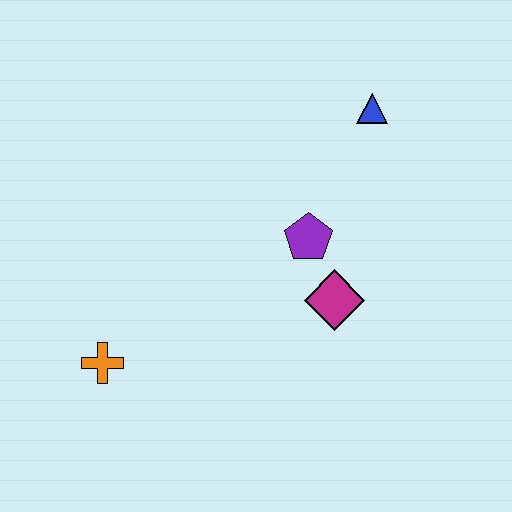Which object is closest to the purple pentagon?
The magenta diamond is closest to the purple pentagon.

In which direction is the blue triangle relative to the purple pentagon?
The blue triangle is above the purple pentagon.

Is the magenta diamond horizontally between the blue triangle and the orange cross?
Yes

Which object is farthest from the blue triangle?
The orange cross is farthest from the blue triangle.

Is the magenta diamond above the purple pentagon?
No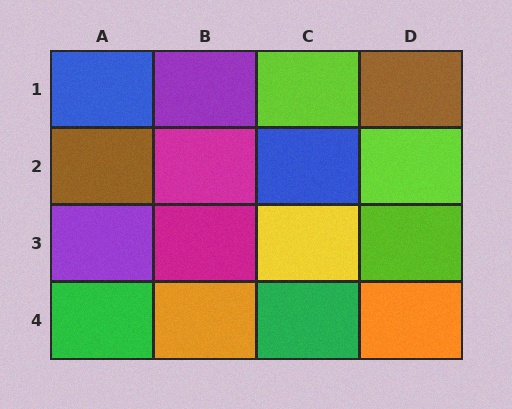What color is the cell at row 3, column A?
Purple.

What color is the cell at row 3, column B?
Magenta.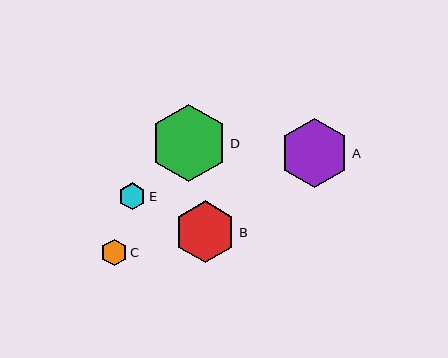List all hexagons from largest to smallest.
From largest to smallest: D, A, B, E, C.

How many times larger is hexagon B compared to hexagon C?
Hexagon B is approximately 2.3 times the size of hexagon C.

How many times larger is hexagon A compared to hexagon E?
Hexagon A is approximately 2.5 times the size of hexagon E.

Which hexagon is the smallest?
Hexagon C is the smallest with a size of approximately 27 pixels.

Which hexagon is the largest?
Hexagon D is the largest with a size of approximately 77 pixels.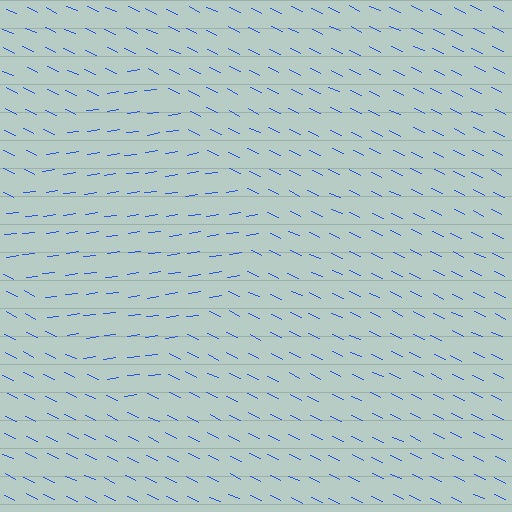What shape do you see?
I see a diamond.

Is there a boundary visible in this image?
Yes, there is a texture boundary formed by a change in line orientation.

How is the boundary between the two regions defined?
The boundary is defined purely by a change in line orientation (approximately 33 degrees difference). All lines are the same color and thickness.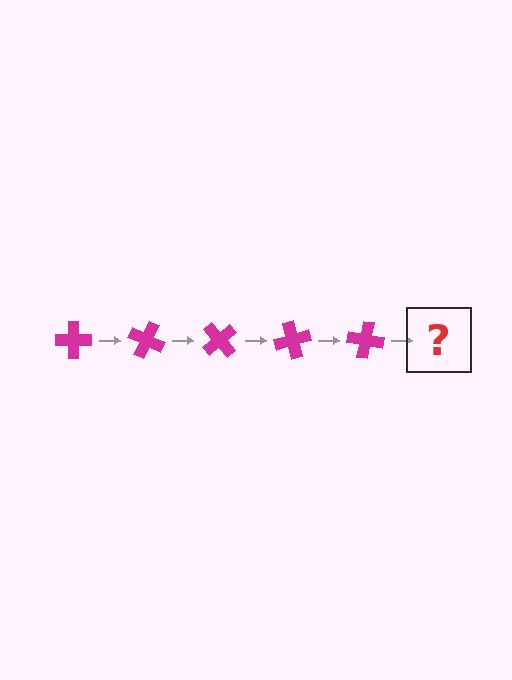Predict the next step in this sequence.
The next step is a magenta cross rotated 125 degrees.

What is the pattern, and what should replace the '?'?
The pattern is that the cross rotates 25 degrees each step. The '?' should be a magenta cross rotated 125 degrees.